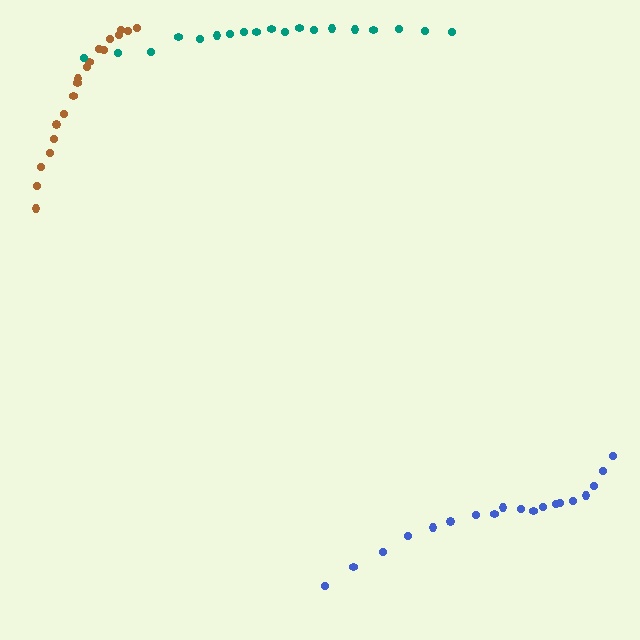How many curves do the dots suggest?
There are 3 distinct paths.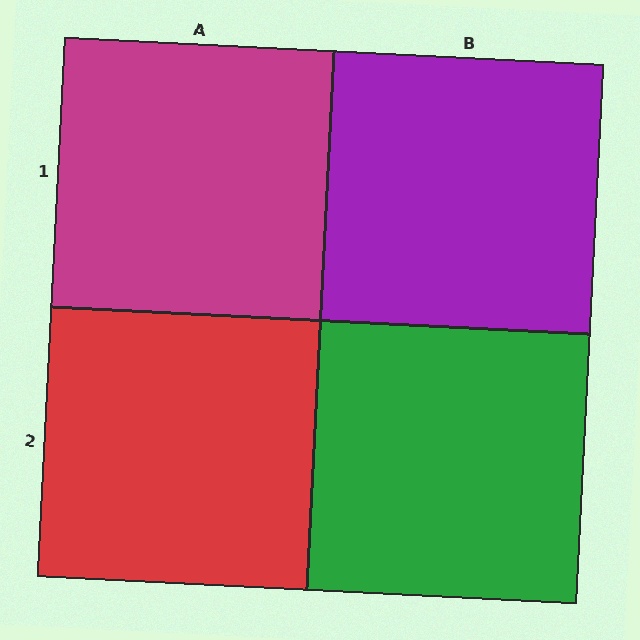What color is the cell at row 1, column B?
Purple.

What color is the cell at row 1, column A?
Magenta.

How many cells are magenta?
1 cell is magenta.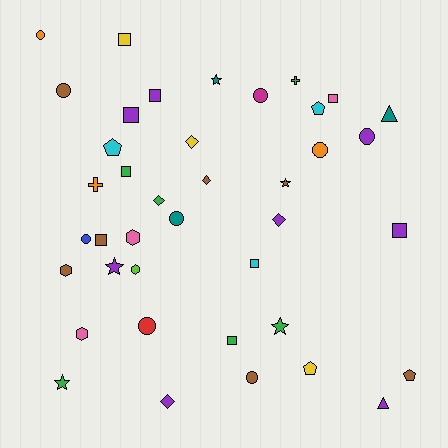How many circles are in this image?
There are 9 circles.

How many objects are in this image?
There are 40 objects.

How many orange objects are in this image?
There are 3 orange objects.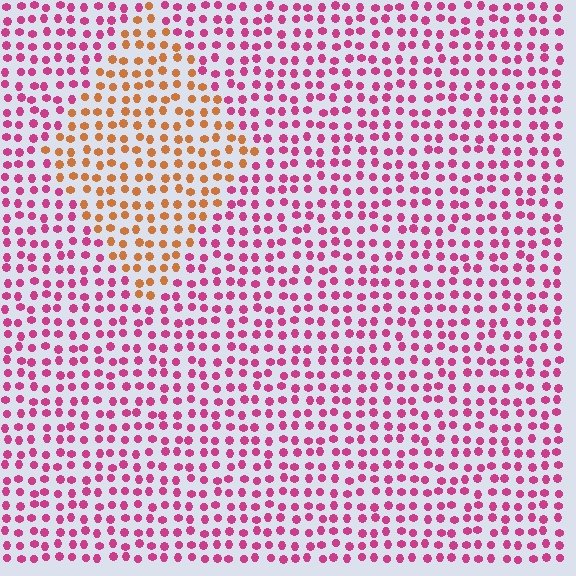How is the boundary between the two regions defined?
The boundary is defined purely by a slight shift in hue (about 57 degrees). Spacing, size, and orientation are identical on both sides.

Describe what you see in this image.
The image is filled with small magenta elements in a uniform arrangement. A diamond-shaped region is visible where the elements are tinted to a slightly different hue, forming a subtle color boundary.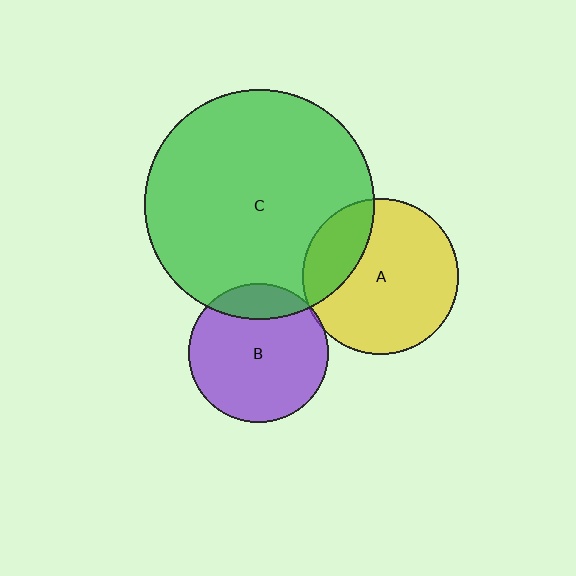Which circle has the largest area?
Circle C (green).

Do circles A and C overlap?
Yes.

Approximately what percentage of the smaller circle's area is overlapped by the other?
Approximately 25%.